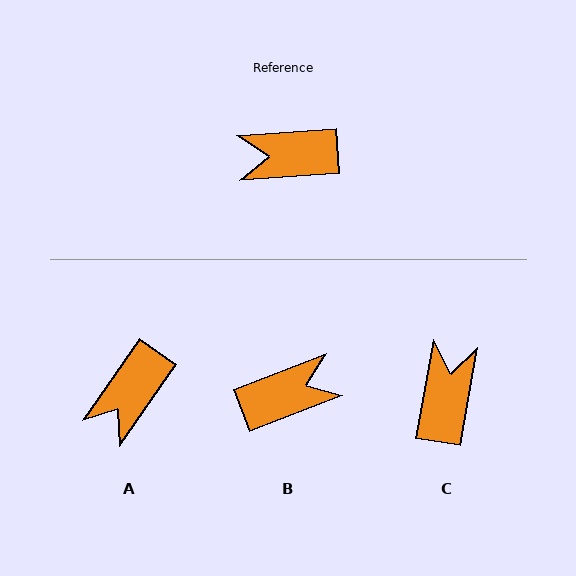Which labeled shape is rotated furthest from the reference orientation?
B, about 163 degrees away.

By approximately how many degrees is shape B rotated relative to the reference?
Approximately 163 degrees clockwise.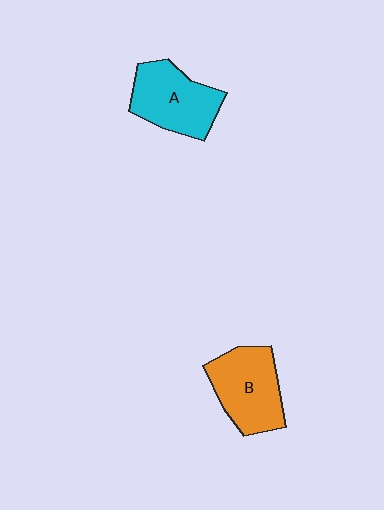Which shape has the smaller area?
Shape A (cyan).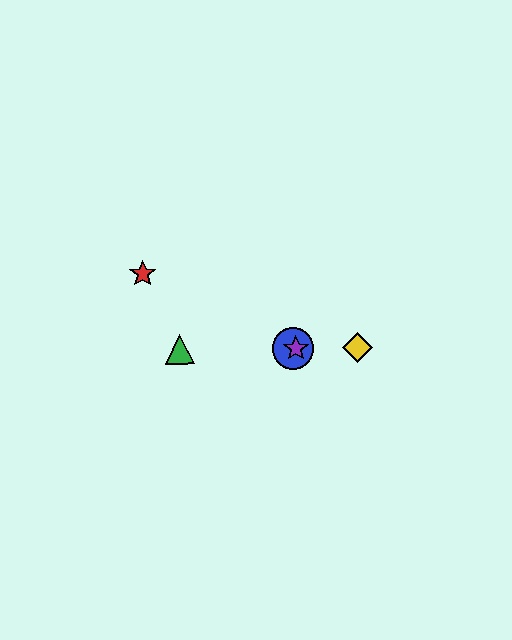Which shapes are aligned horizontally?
The blue circle, the green triangle, the yellow diamond, the purple star are aligned horizontally.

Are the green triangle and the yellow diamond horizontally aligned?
Yes, both are at y≈349.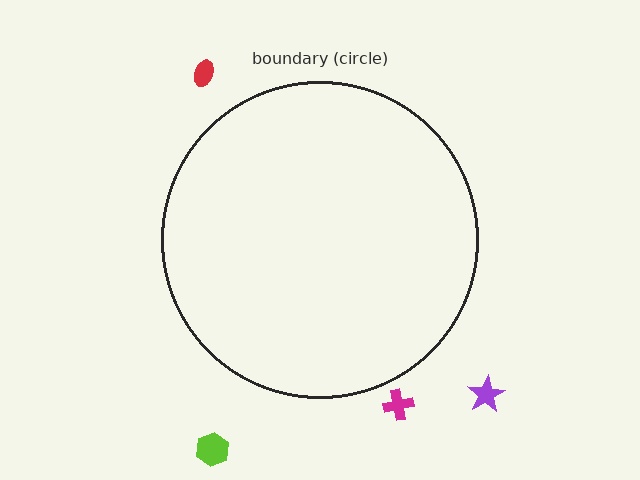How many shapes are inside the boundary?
0 inside, 4 outside.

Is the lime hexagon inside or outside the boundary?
Outside.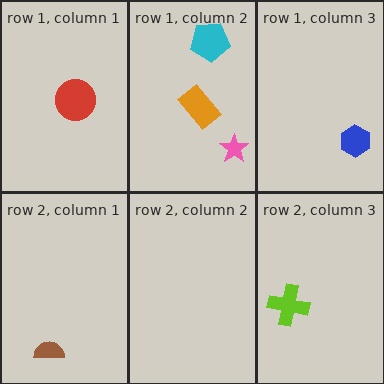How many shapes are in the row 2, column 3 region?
1.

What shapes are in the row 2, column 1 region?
The brown semicircle.